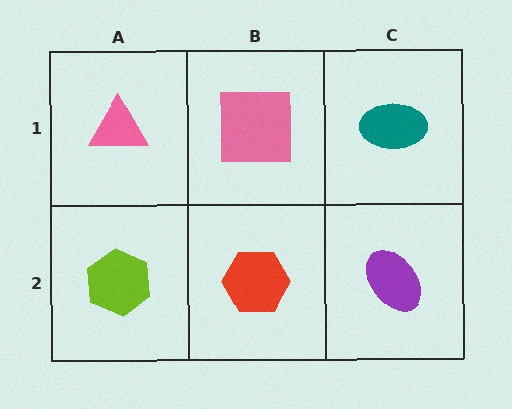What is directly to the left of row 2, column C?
A red hexagon.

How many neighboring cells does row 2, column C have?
2.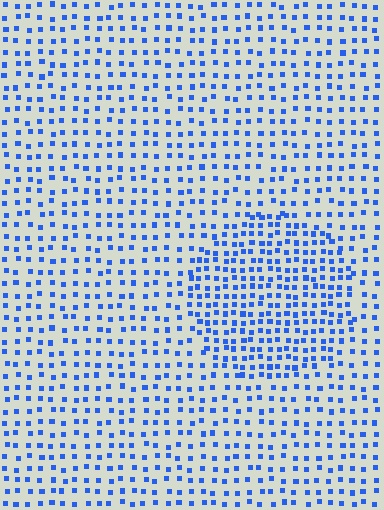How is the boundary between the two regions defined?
The boundary is defined by a change in element density (approximately 1.7x ratio). All elements are the same color, size, and shape.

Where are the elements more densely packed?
The elements are more densely packed inside the circle boundary.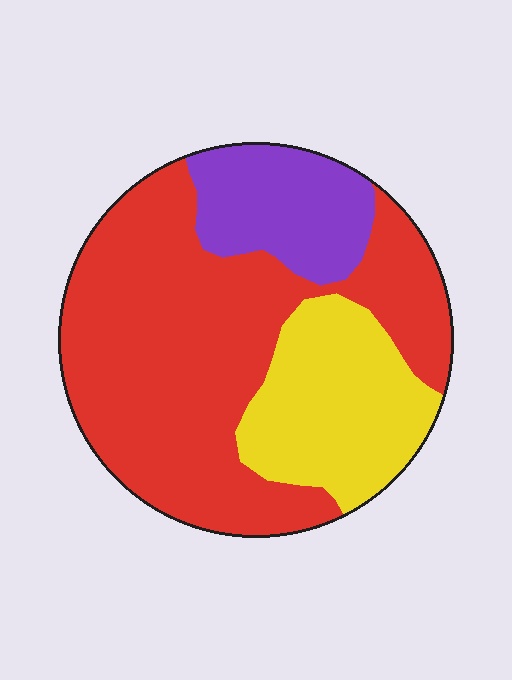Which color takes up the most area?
Red, at roughly 60%.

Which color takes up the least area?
Purple, at roughly 15%.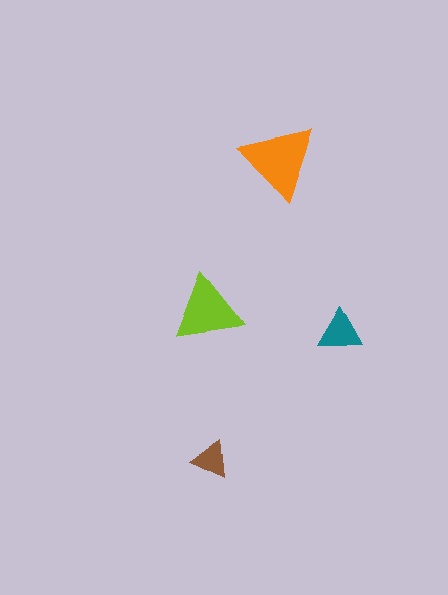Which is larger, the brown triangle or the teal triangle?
The teal one.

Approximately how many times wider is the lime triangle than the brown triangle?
About 2 times wider.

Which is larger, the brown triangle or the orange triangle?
The orange one.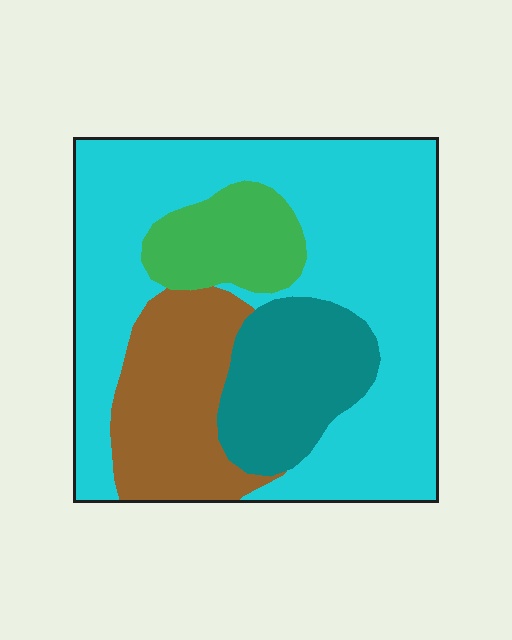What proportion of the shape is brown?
Brown covers around 20% of the shape.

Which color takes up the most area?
Cyan, at roughly 55%.